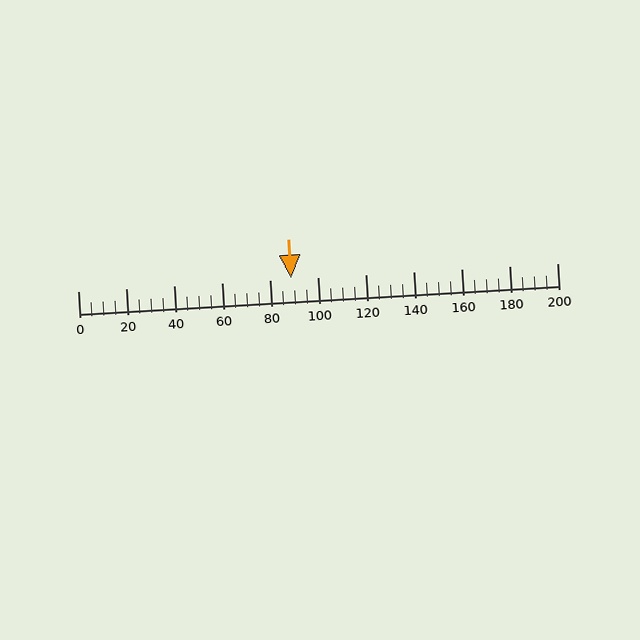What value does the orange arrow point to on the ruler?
The orange arrow points to approximately 89.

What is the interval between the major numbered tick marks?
The major tick marks are spaced 20 units apart.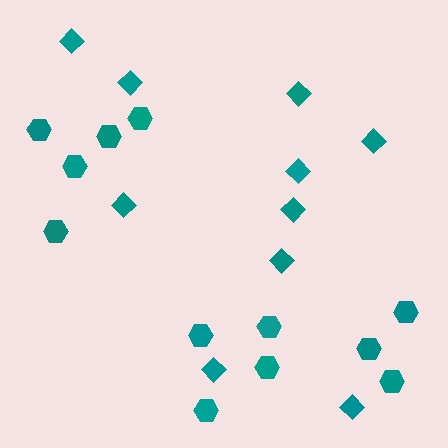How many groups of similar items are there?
There are 2 groups: one group of hexagons (12) and one group of diamonds (10).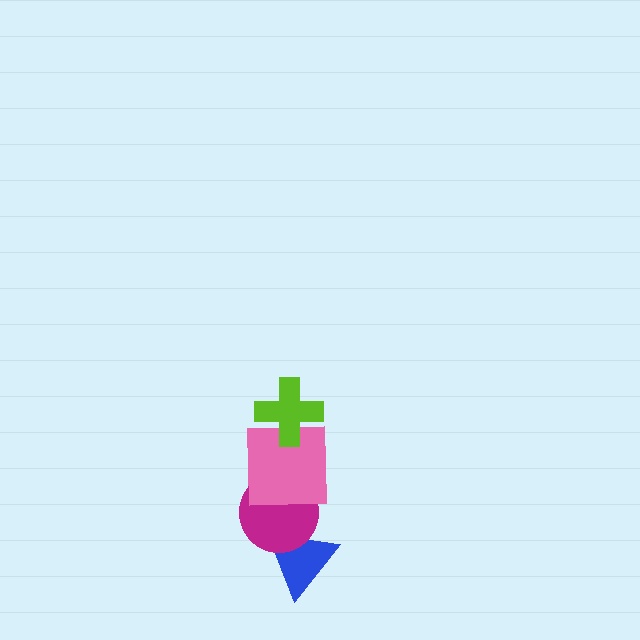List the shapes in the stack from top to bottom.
From top to bottom: the lime cross, the pink square, the magenta circle, the blue triangle.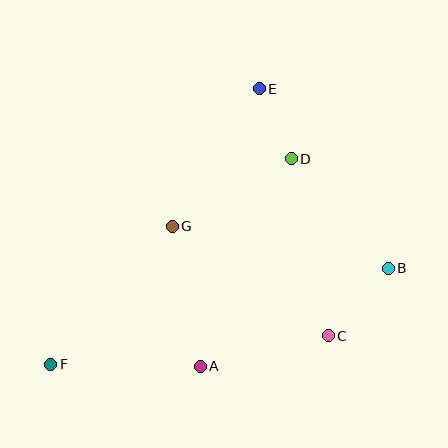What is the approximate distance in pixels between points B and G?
The distance between B and G is approximately 220 pixels.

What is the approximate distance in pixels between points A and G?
The distance between A and G is approximately 142 pixels.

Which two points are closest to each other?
Points D and E are closest to each other.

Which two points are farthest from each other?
Points B and F are farthest from each other.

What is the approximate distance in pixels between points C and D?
The distance between C and D is approximately 181 pixels.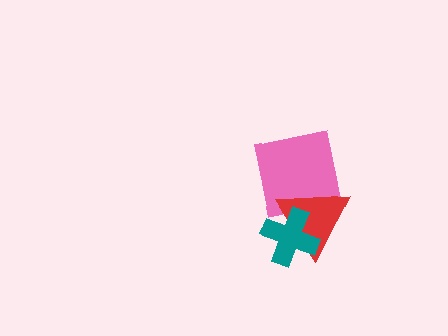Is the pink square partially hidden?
Yes, it is partially covered by another shape.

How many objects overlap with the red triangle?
2 objects overlap with the red triangle.